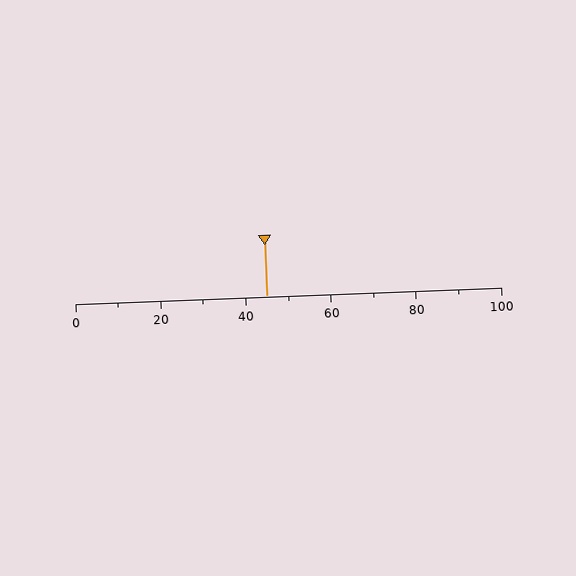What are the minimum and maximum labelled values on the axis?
The axis runs from 0 to 100.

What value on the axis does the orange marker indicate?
The marker indicates approximately 45.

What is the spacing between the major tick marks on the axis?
The major ticks are spaced 20 apart.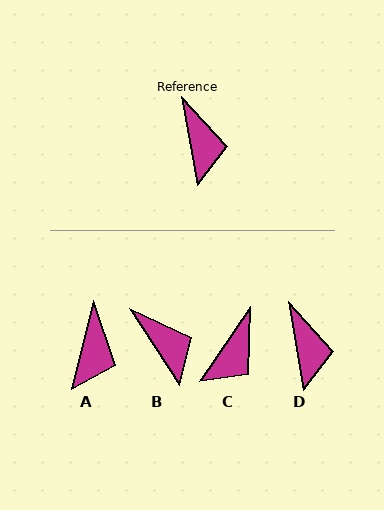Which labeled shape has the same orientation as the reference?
D.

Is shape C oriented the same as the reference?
No, it is off by about 44 degrees.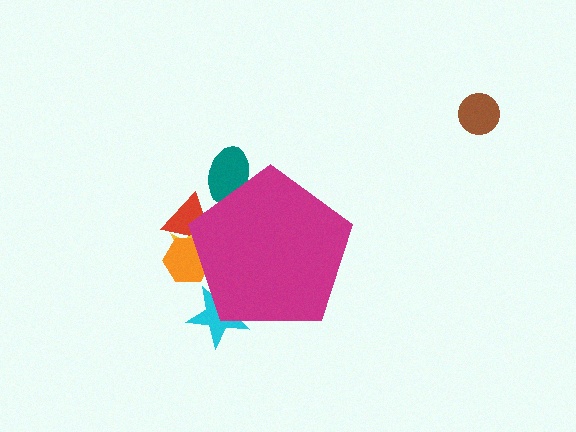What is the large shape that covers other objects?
A magenta pentagon.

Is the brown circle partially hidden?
No, the brown circle is fully visible.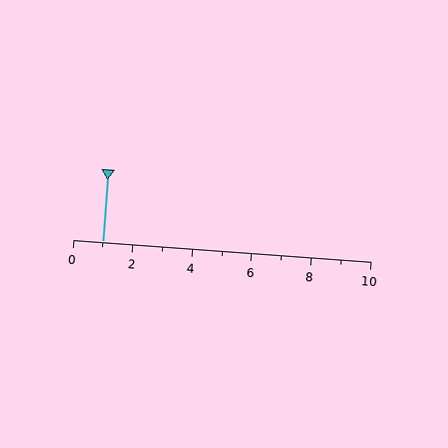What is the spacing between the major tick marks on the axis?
The major ticks are spaced 2 apart.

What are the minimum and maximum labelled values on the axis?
The axis runs from 0 to 10.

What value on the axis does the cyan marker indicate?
The marker indicates approximately 1.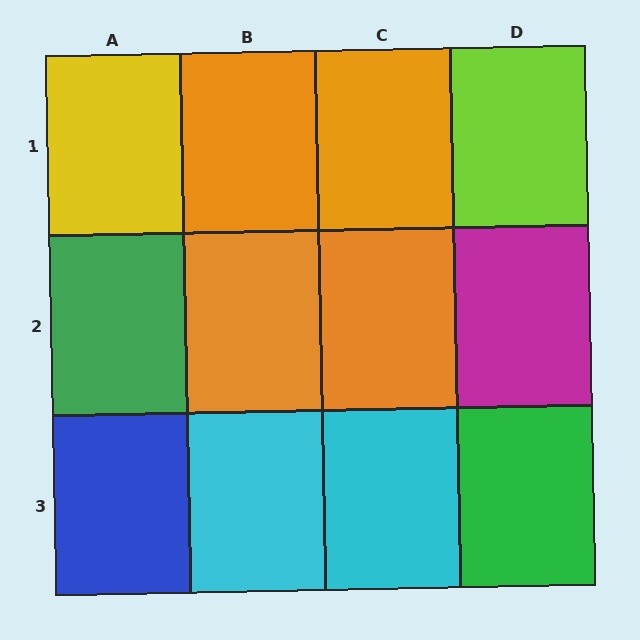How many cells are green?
2 cells are green.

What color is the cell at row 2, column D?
Magenta.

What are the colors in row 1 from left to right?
Yellow, orange, orange, lime.